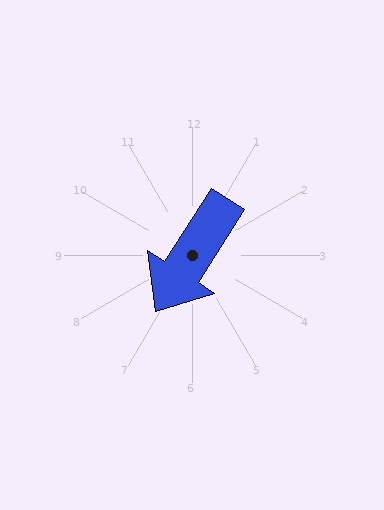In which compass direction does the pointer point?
Southwest.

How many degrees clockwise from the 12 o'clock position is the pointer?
Approximately 213 degrees.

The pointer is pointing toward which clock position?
Roughly 7 o'clock.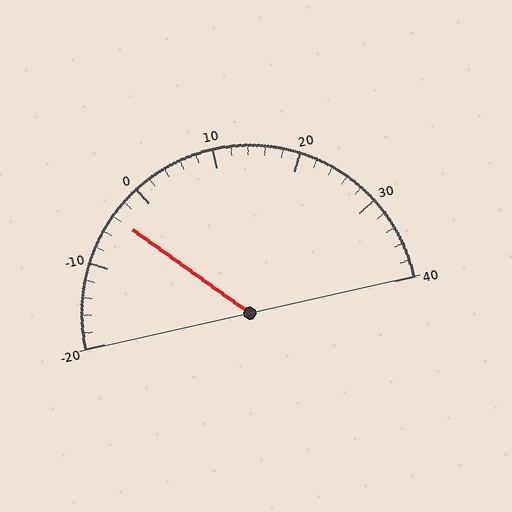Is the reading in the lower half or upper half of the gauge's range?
The reading is in the lower half of the range (-20 to 40).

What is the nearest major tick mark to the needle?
The nearest major tick mark is 0.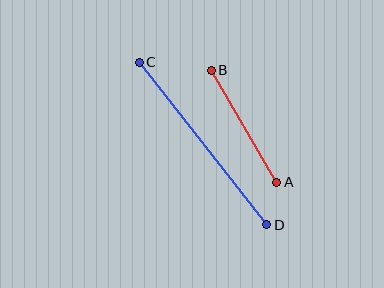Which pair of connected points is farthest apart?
Points C and D are farthest apart.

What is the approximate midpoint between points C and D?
The midpoint is at approximately (203, 143) pixels.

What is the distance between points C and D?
The distance is approximately 207 pixels.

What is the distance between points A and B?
The distance is approximately 130 pixels.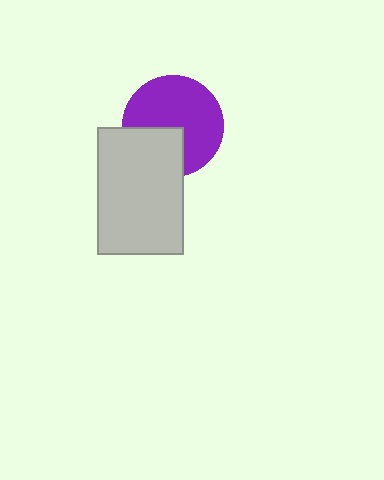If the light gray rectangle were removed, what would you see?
You would see the complete purple circle.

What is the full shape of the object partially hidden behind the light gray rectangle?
The partially hidden object is a purple circle.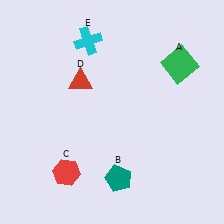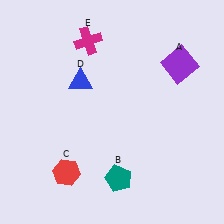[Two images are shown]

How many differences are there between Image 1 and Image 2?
There are 3 differences between the two images.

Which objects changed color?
A changed from green to purple. D changed from red to blue. E changed from cyan to magenta.